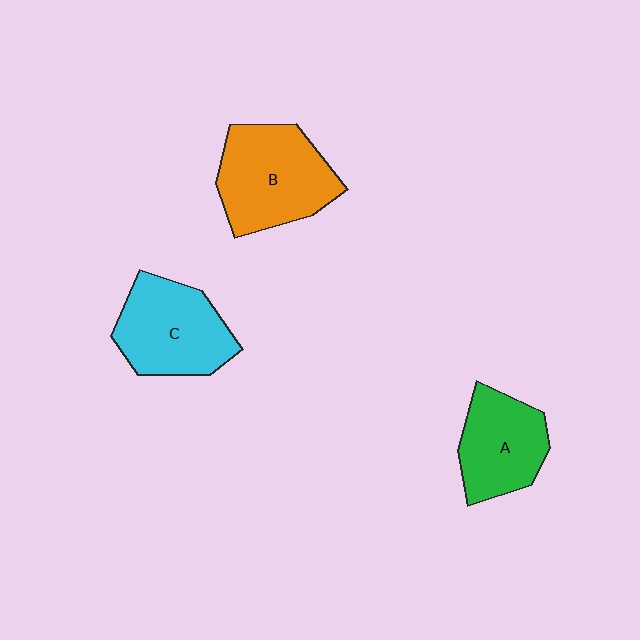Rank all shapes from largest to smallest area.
From largest to smallest: B (orange), C (cyan), A (green).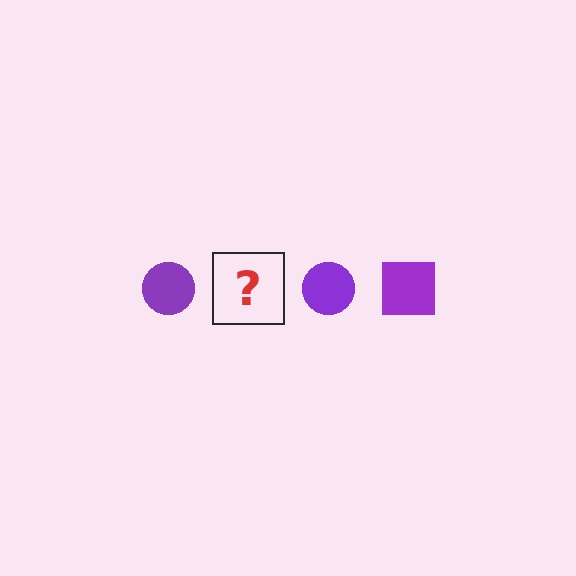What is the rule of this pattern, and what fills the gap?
The rule is that the pattern cycles through circle, square shapes in purple. The gap should be filled with a purple square.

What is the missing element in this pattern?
The missing element is a purple square.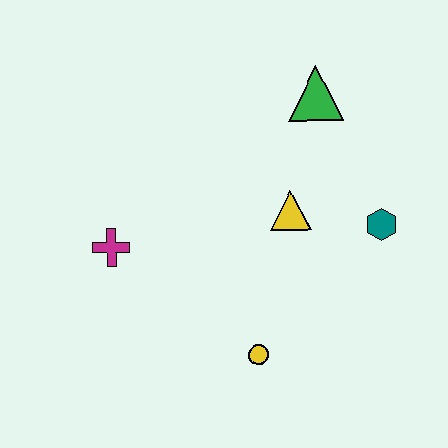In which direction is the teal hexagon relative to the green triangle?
The teal hexagon is below the green triangle.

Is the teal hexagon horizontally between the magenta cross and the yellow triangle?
No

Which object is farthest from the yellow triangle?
The magenta cross is farthest from the yellow triangle.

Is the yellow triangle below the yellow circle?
No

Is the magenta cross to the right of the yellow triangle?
No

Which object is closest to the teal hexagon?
The yellow triangle is closest to the teal hexagon.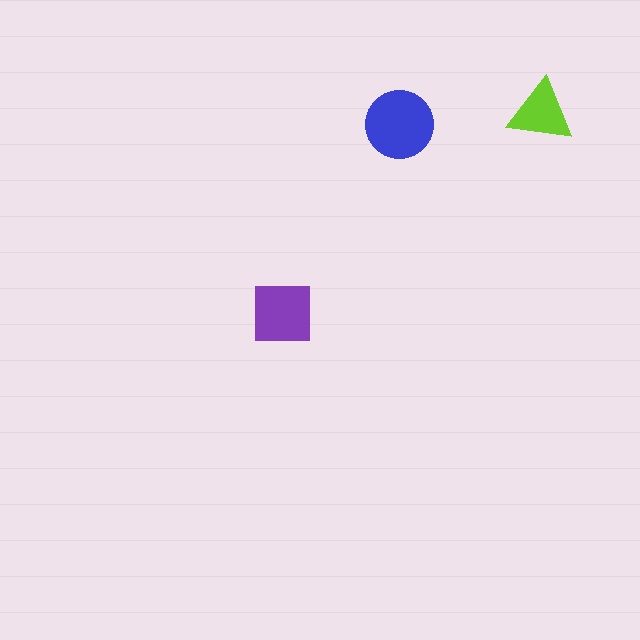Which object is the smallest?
The lime triangle.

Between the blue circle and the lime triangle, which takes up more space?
The blue circle.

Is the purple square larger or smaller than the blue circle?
Smaller.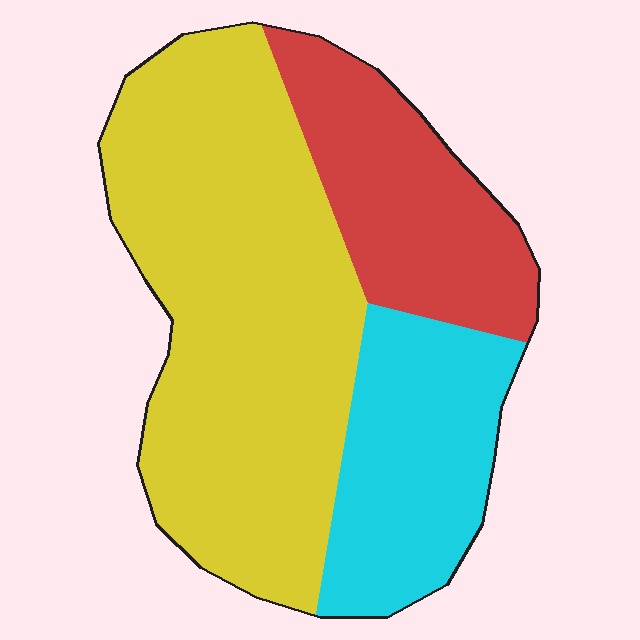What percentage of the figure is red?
Red covers about 20% of the figure.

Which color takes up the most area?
Yellow, at roughly 55%.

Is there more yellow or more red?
Yellow.